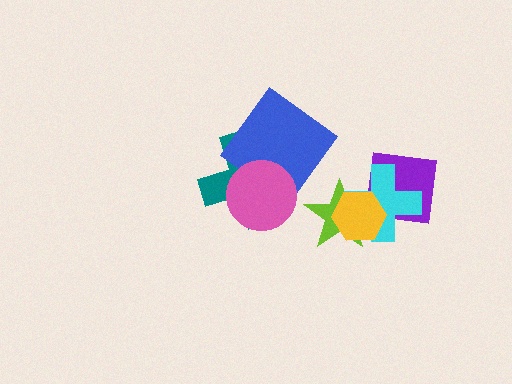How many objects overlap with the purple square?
2 objects overlap with the purple square.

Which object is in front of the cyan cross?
The yellow hexagon is in front of the cyan cross.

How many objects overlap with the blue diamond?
2 objects overlap with the blue diamond.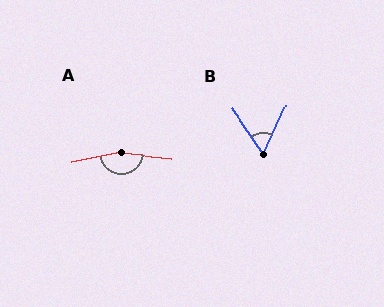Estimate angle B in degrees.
Approximately 59 degrees.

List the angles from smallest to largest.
B (59°), A (163°).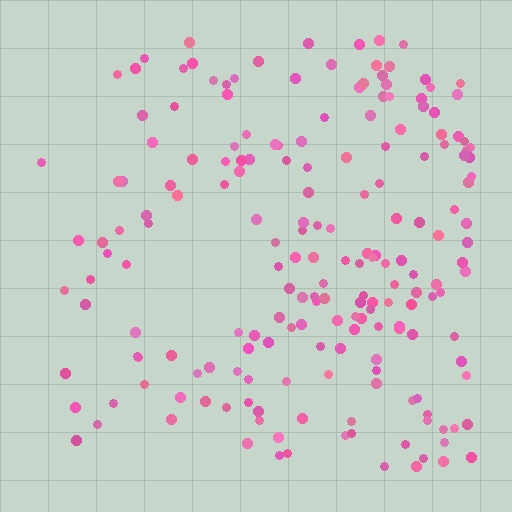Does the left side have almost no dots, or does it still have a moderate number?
Still a moderate number, just noticeably fewer than the right.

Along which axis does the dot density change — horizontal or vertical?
Horizontal.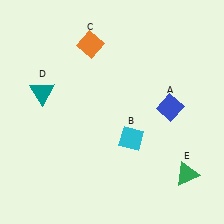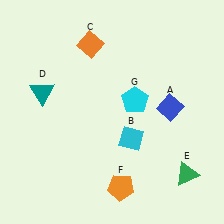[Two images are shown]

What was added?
An orange pentagon (F), a cyan pentagon (G) were added in Image 2.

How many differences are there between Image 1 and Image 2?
There are 2 differences between the two images.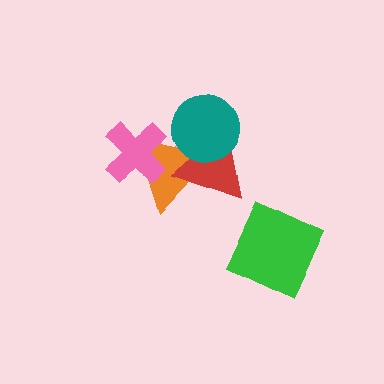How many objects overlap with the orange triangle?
3 objects overlap with the orange triangle.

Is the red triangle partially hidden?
Yes, it is partially covered by another shape.